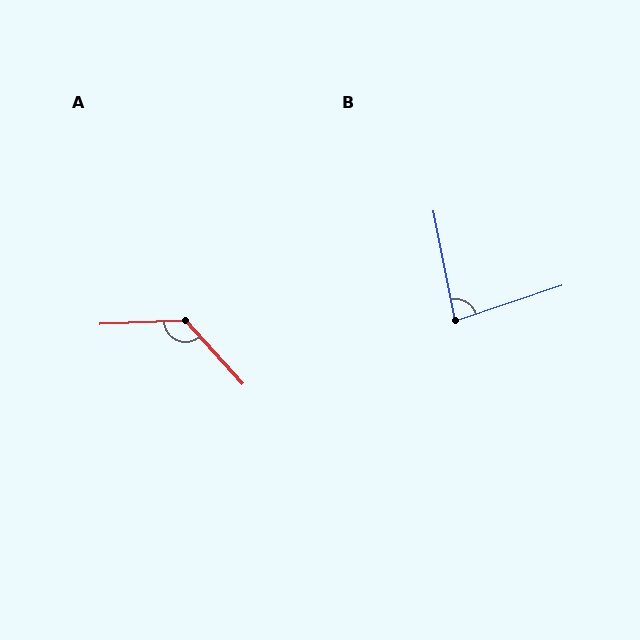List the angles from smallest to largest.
B (83°), A (130°).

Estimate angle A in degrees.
Approximately 130 degrees.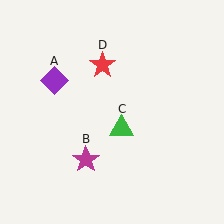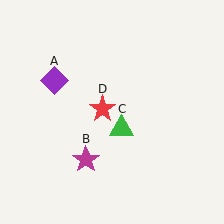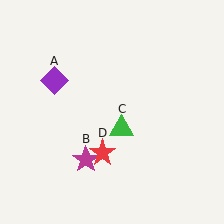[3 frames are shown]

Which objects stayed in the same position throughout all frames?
Purple diamond (object A) and magenta star (object B) and green triangle (object C) remained stationary.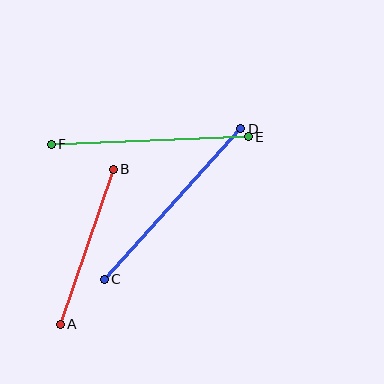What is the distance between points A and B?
The distance is approximately 164 pixels.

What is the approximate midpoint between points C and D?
The midpoint is at approximately (172, 204) pixels.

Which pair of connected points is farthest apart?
Points C and D are farthest apart.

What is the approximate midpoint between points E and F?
The midpoint is at approximately (150, 141) pixels.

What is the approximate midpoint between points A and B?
The midpoint is at approximately (87, 247) pixels.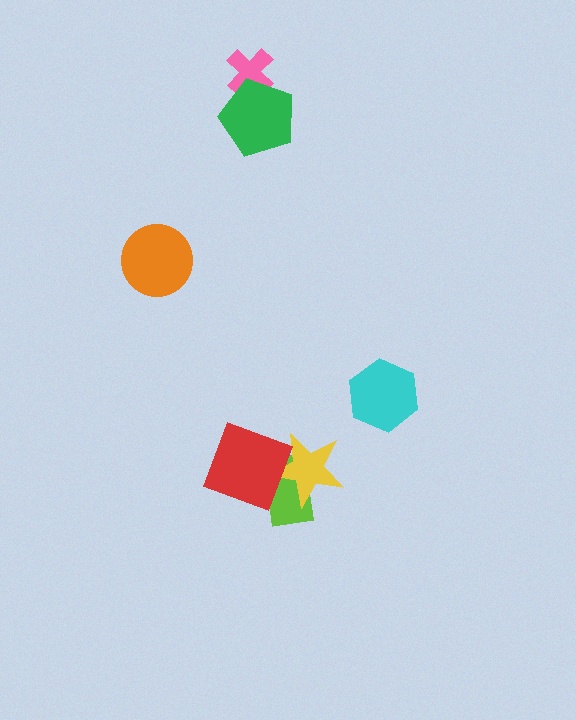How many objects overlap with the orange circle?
0 objects overlap with the orange circle.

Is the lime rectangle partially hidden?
Yes, it is partially covered by another shape.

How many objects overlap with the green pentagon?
1 object overlaps with the green pentagon.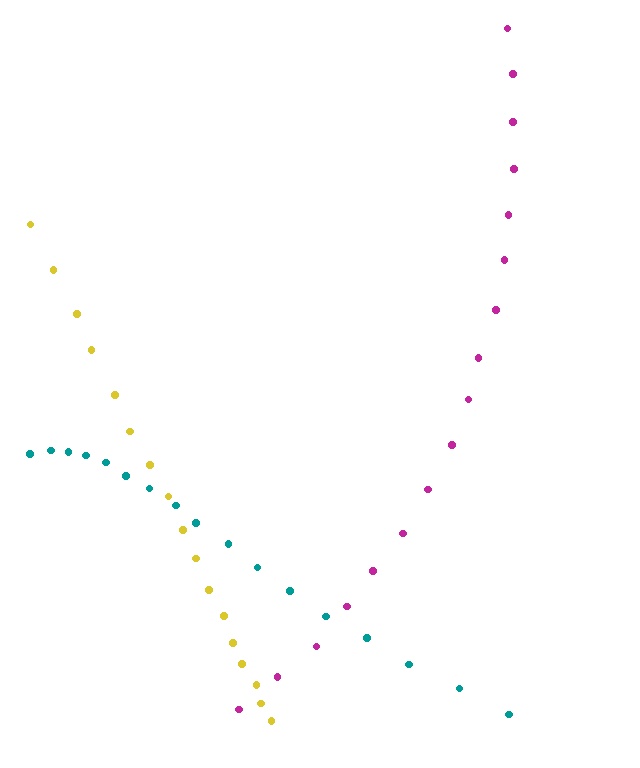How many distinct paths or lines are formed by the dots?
There are 3 distinct paths.